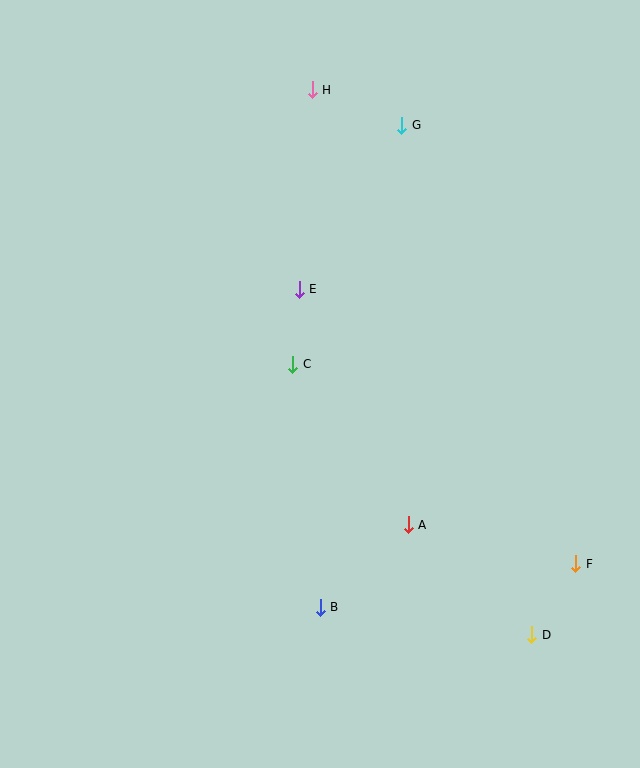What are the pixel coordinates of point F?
Point F is at (576, 564).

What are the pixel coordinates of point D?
Point D is at (532, 635).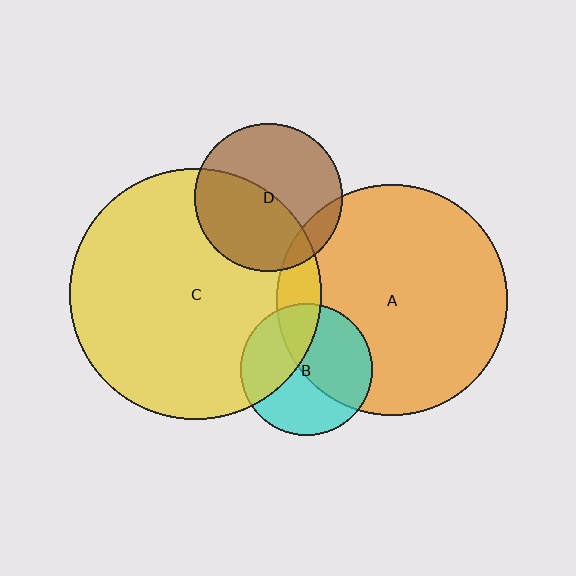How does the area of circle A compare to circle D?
Approximately 2.4 times.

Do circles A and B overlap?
Yes.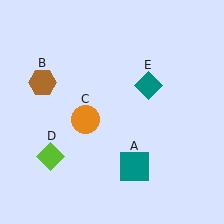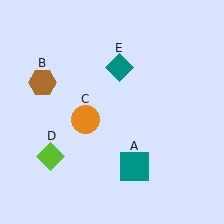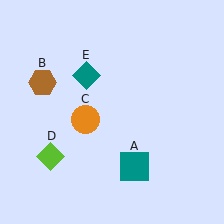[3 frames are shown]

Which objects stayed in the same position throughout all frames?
Teal square (object A) and brown hexagon (object B) and orange circle (object C) and lime diamond (object D) remained stationary.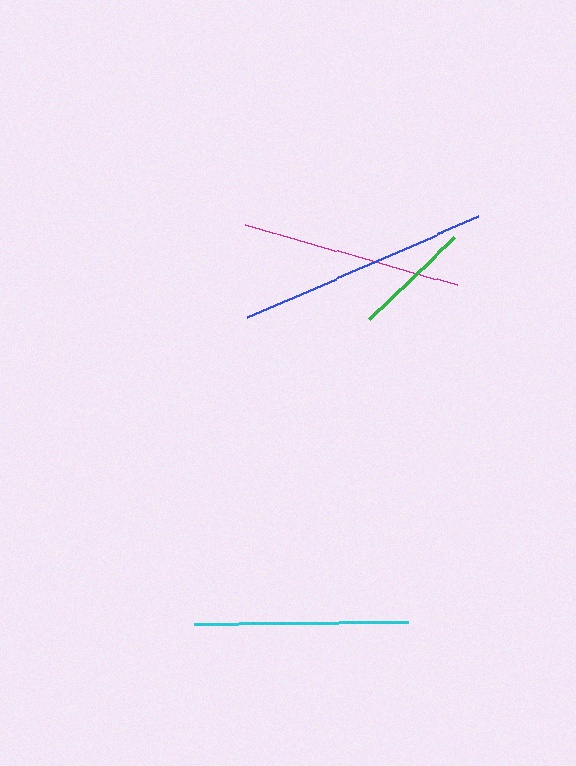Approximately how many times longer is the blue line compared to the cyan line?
The blue line is approximately 1.2 times the length of the cyan line.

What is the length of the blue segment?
The blue segment is approximately 253 pixels long.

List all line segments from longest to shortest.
From longest to shortest: blue, magenta, cyan, green.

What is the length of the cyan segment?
The cyan segment is approximately 214 pixels long.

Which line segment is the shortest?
The green line is the shortest at approximately 118 pixels.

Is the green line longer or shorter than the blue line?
The blue line is longer than the green line.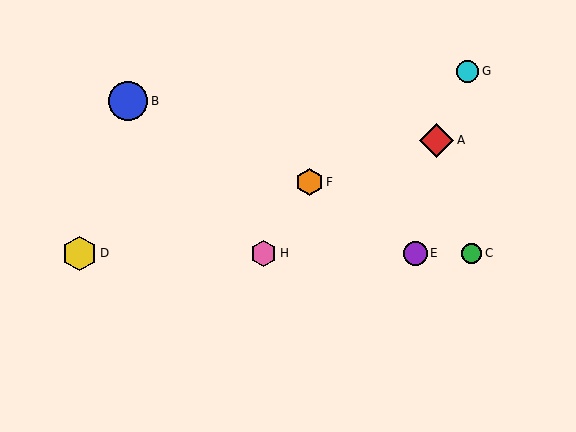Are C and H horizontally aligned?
Yes, both are at y≈253.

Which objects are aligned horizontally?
Objects C, D, E, H are aligned horizontally.